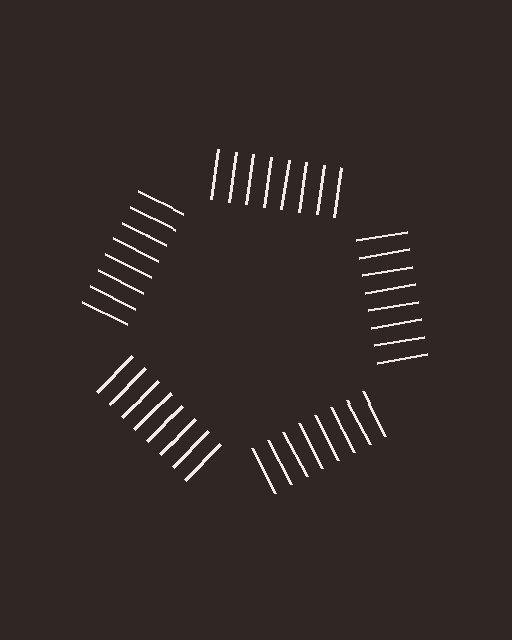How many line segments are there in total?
40 — 8 along each of the 5 edges.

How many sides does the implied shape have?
5 sides — the line-ends trace a pentagon.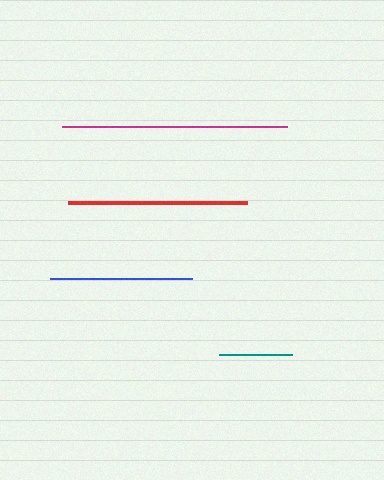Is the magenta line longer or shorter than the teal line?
The magenta line is longer than the teal line.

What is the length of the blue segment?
The blue segment is approximately 142 pixels long.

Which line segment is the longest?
The magenta line is the longest at approximately 225 pixels.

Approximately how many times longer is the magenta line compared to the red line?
The magenta line is approximately 1.3 times the length of the red line.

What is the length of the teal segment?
The teal segment is approximately 73 pixels long.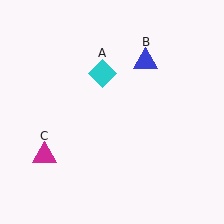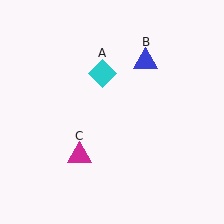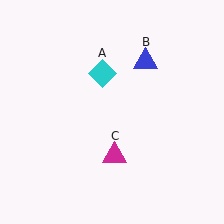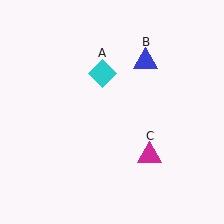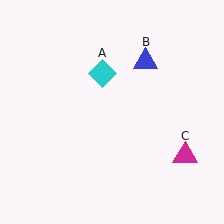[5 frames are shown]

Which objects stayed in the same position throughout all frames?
Cyan diamond (object A) and blue triangle (object B) remained stationary.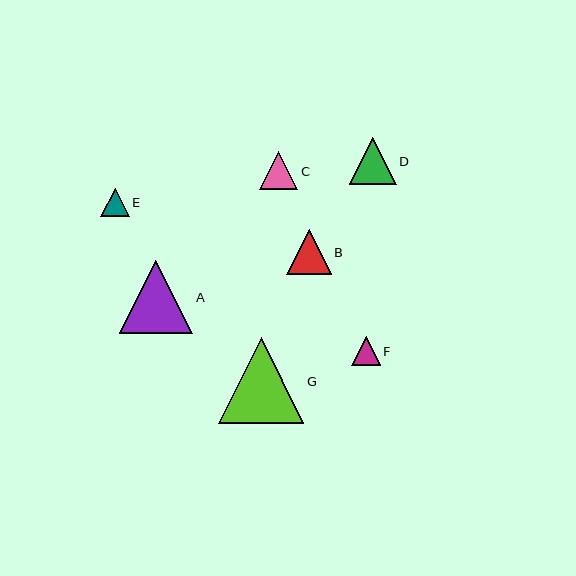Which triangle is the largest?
Triangle G is the largest with a size of approximately 85 pixels.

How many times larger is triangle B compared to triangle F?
Triangle B is approximately 1.6 times the size of triangle F.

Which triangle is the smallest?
Triangle E is the smallest with a size of approximately 29 pixels.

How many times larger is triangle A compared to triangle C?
Triangle A is approximately 1.9 times the size of triangle C.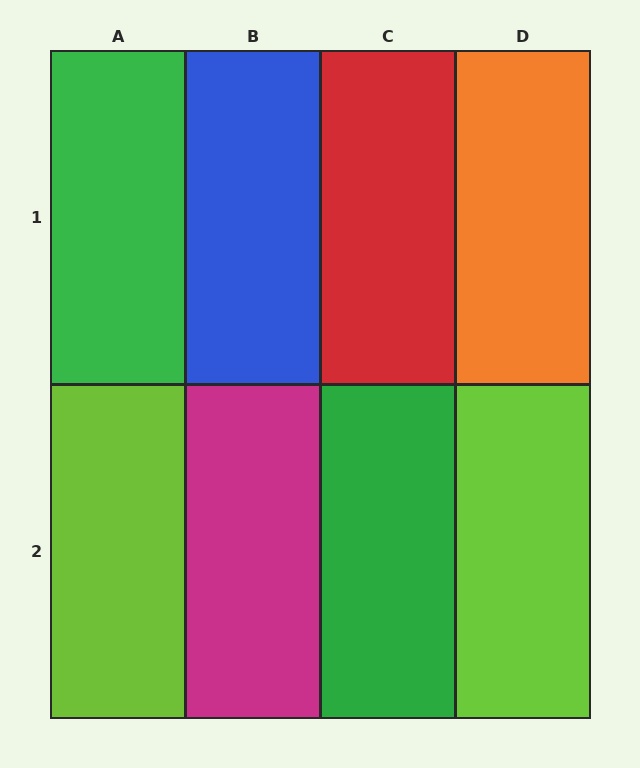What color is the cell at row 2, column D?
Lime.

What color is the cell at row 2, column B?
Magenta.